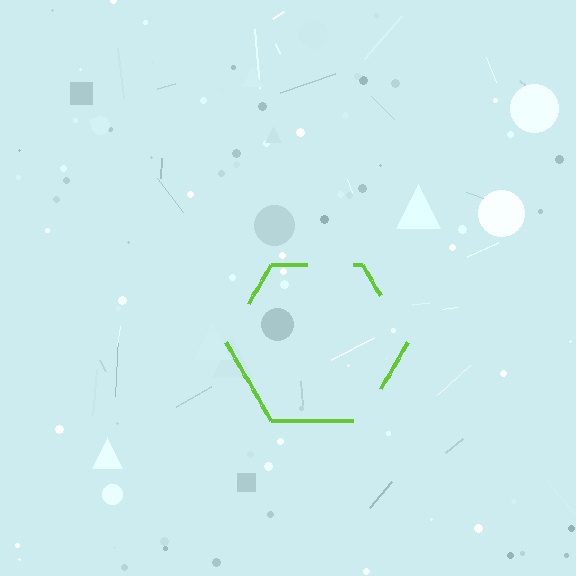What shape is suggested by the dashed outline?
The dashed outline suggests a hexagon.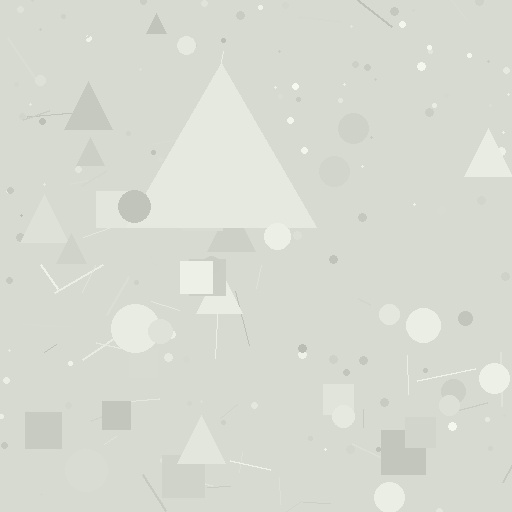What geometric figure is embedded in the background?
A triangle is embedded in the background.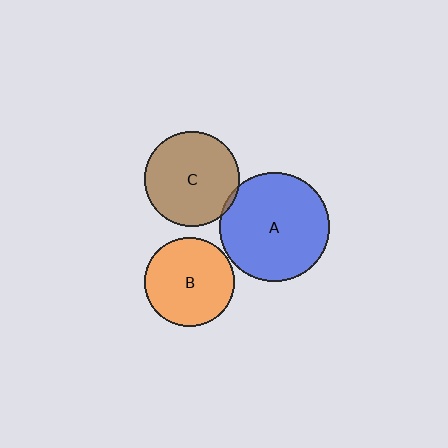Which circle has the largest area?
Circle A (blue).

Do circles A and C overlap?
Yes.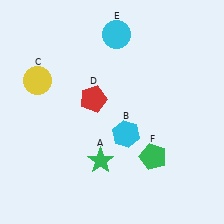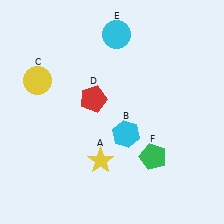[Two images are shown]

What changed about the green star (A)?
In Image 1, A is green. In Image 2, it changed to yellow.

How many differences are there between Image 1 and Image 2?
There is 1 difference between the two images.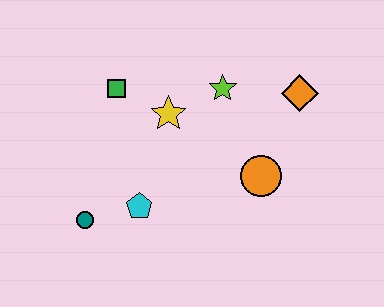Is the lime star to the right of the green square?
Yes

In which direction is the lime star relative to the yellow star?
The lime star is to the right of the yellow star.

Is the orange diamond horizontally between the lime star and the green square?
No